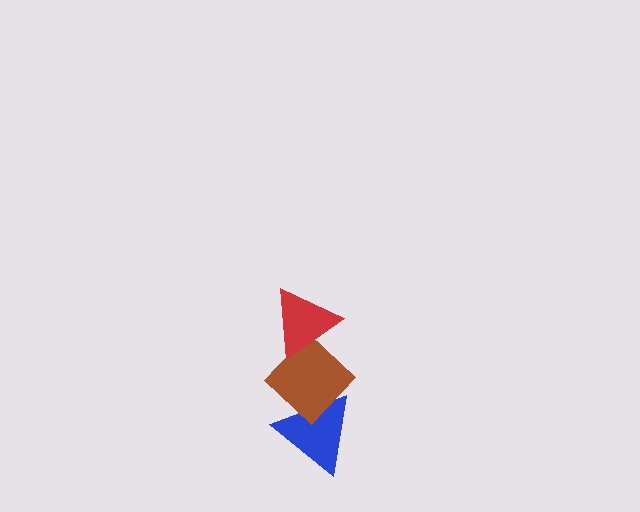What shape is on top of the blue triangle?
The brown diamond is on top of the blue triangle.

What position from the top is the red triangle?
The red triangle is 1st from the top.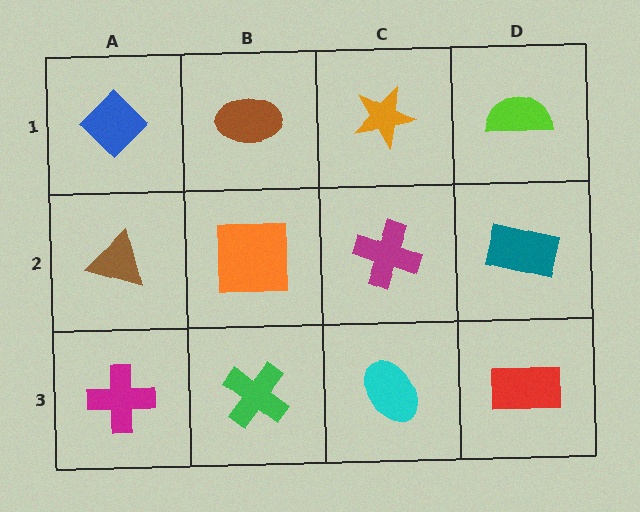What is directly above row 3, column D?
A teal rectangle.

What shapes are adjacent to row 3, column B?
An orange square (row 2, column B), a magenta cross (row 3, column A), a cyan ellipse (row 3, column C).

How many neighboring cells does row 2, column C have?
4.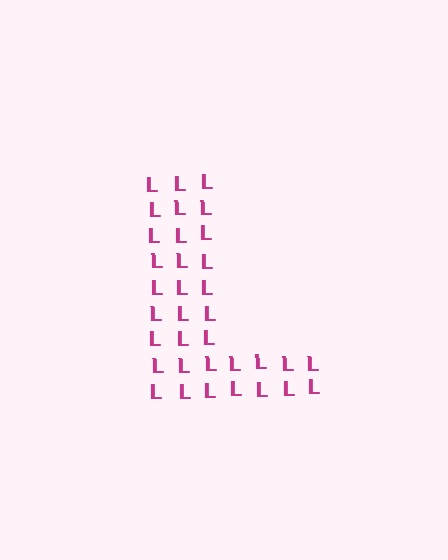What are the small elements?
The small elements are letter L's.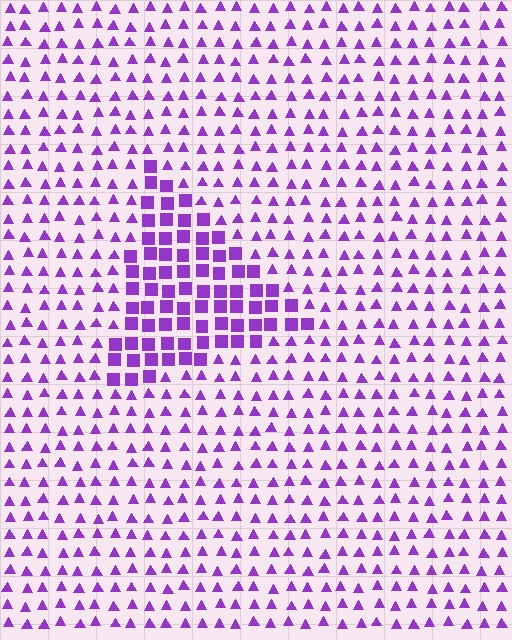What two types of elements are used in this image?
The image uses squares inside the triangle region and triangles outside it.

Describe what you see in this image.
The image is filled with small purple elements arranged in a uniform grid. A triangle-shaped region contains squares, while the surrounding area contains triangles. The boundary is defined purely by the change in element shape.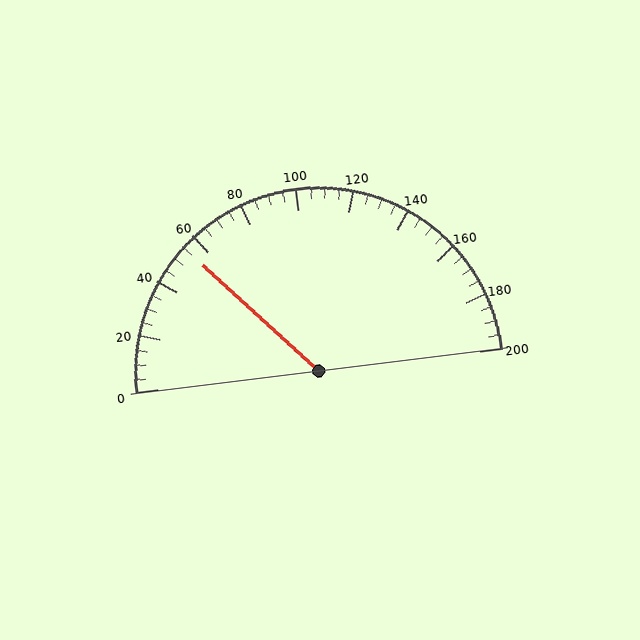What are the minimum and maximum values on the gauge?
The gauge ranges from 0 to 200.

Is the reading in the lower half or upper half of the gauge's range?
The reading is in the lower half of the range (0 to 200).